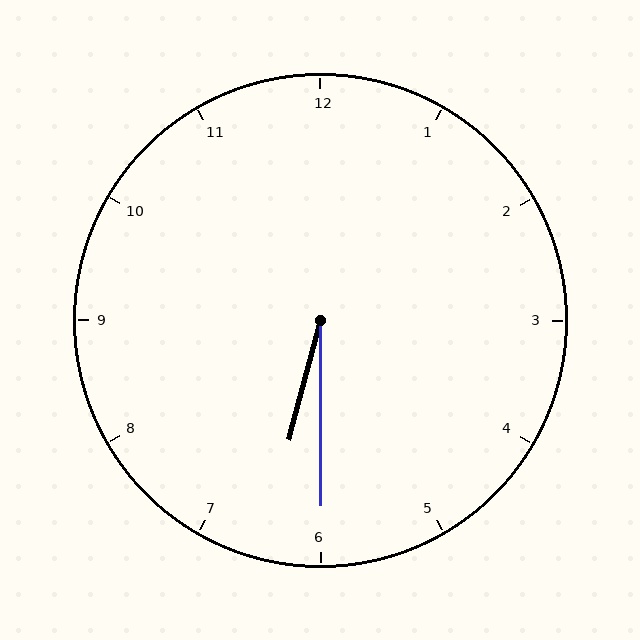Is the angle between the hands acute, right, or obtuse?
It is acute.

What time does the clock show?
6:30.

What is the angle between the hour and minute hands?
Approximately 15 degrees.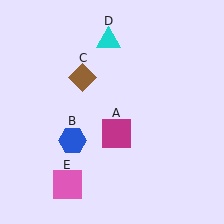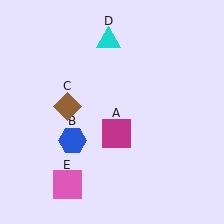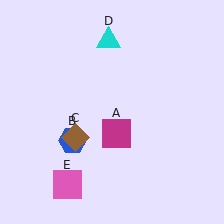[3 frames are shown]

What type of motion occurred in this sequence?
The brown diamond (object C) rotated counterclockwise around the center of the scene.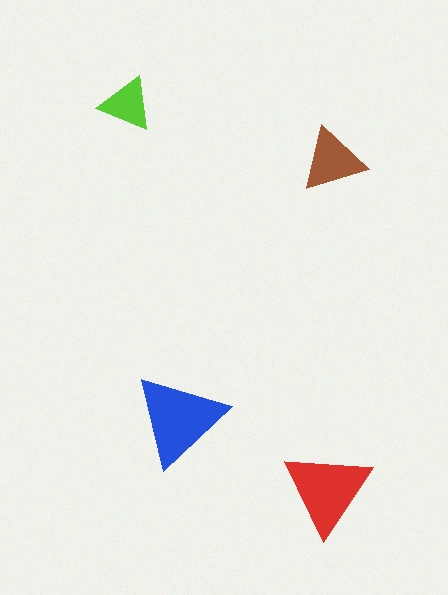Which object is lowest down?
The red triangle is bottommost.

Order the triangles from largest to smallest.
the blue one, the red one, the brown one, the lime one.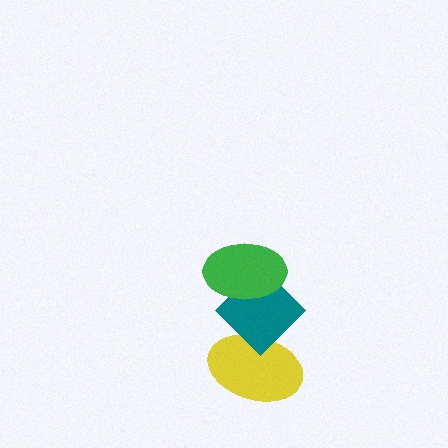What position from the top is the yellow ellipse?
The yellow ellipse is 3rd from the top.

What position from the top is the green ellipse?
The green ellipse is 1st from the top.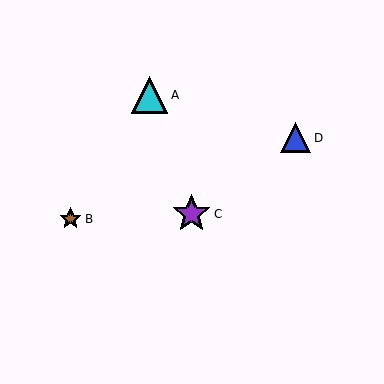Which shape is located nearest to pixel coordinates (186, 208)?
The purple star (labeled C) at (192, 214) is nearest to that location.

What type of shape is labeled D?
Shape D is a blue triangle.